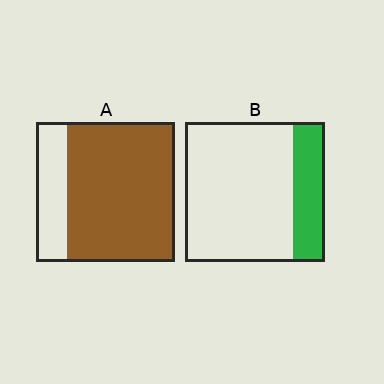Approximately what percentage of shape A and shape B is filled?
A is approximately 80% and B is approximately 25%.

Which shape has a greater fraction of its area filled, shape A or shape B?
Shape A.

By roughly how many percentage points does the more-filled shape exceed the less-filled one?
By roughly 55 percentage points (A over B).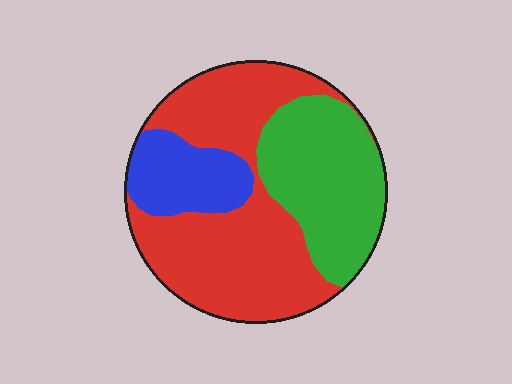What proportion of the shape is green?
Green covers 31% of the shape.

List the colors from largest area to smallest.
From largest to smallest: red, green, blue.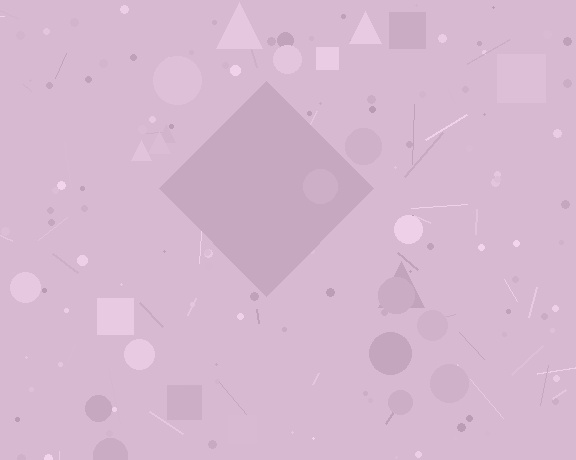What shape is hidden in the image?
A diamond is hidden in the image.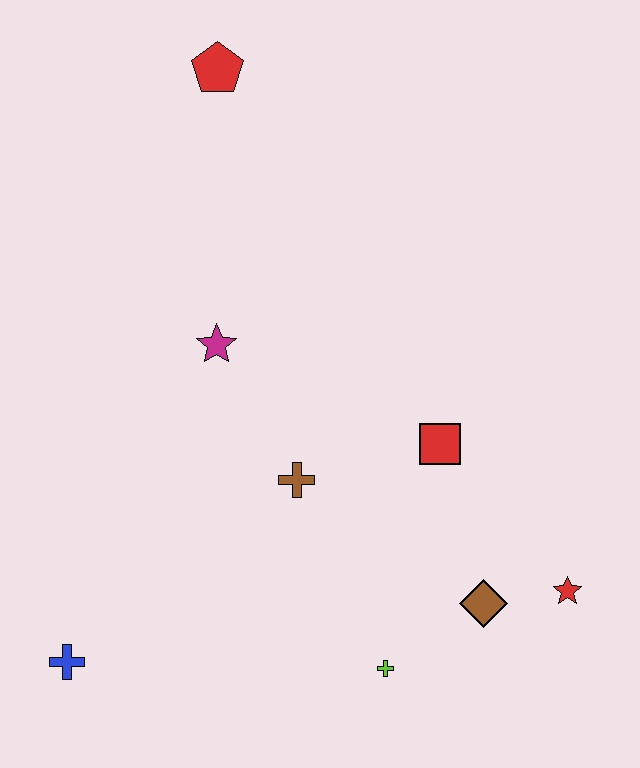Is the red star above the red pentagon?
No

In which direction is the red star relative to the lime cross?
The red star is to the right of the lime cross.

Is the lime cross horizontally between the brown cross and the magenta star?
No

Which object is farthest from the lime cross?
The red pentagon is farthest from the lime cross.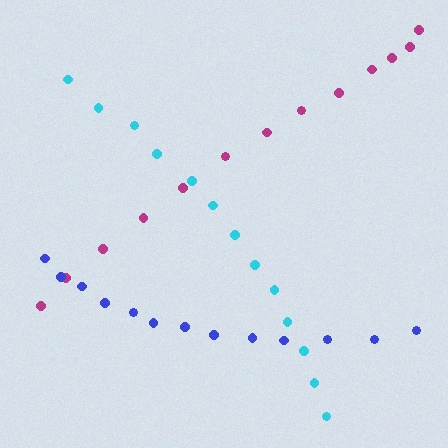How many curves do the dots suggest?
There are 3 distinct paths.